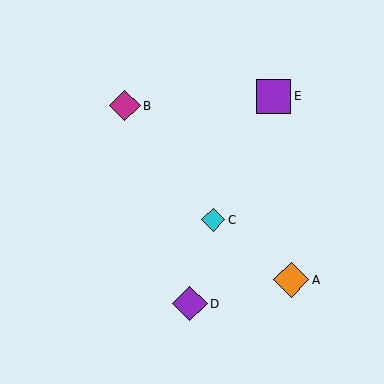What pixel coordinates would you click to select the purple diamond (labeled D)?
Click at (190, 304) to select the purple diamond D.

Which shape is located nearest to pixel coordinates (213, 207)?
The cyan diamond (labeled C) at (213, 220) is nearest to that location.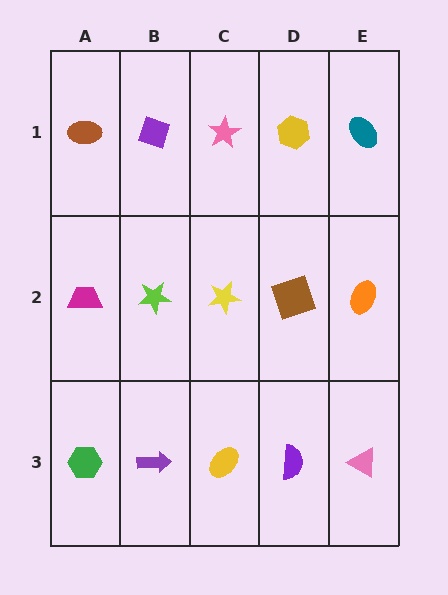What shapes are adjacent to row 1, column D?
A brown square (row 2, column D), a pink star (row 1, column C), a teal ellipse (row 1, column E).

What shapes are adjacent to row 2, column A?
A brown ellipse (row 1, column A), a green hexagon (row 3, column A), a lime star (row 2, column B).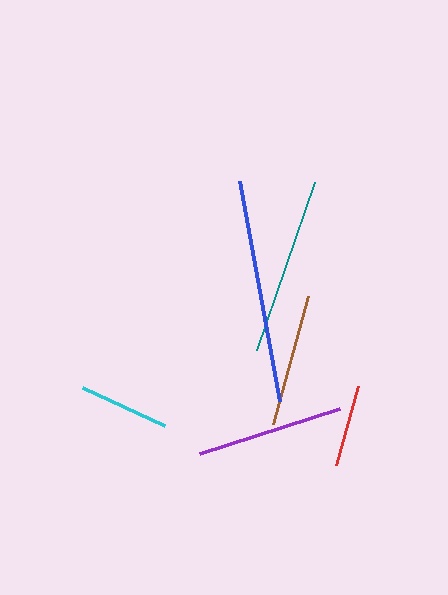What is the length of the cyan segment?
The cyan segment is approximately 90 pixels long.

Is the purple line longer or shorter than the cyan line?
The purple line is longer than the cyan line.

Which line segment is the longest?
The blue line is the longest at approximately 224 pixels.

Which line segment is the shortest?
The red line is the shortest at approximately 83 pixels.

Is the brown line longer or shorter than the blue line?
The blue line is longer than the brown line.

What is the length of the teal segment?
The teal segment is approximately 177 pixels long.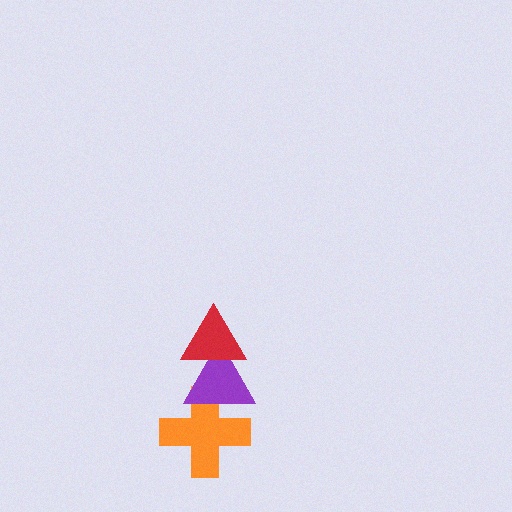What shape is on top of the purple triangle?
The red triangle is on top of the purple triangle.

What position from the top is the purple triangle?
The purple triangle is 2nd from the top.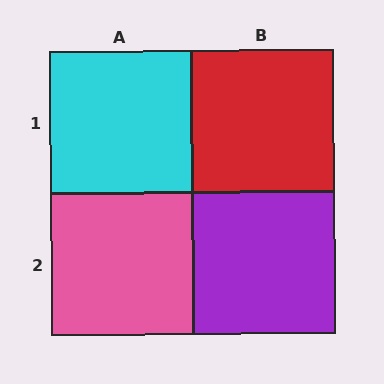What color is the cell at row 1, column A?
Cyan.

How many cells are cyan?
1 cell is cyan.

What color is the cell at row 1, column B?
Red.